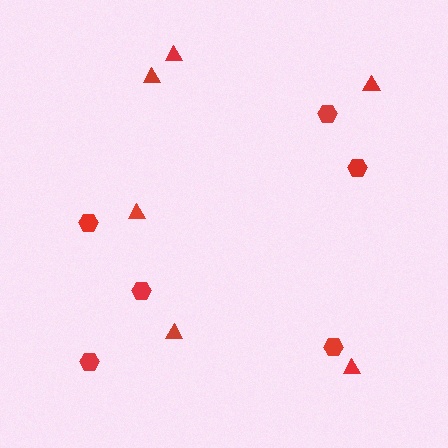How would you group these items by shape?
There are 2 groups: one group of hexagons (6) and one group of triangles (6).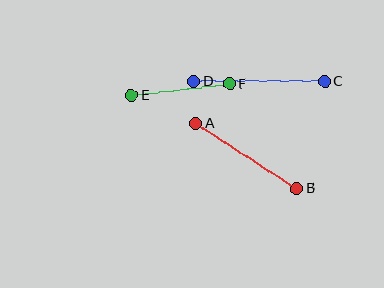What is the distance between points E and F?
The distance is approximately 99 pixels.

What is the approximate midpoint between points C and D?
The midpoint is at approximately (259, 81) pixels.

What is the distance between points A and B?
The distance is approximately 120 pixels.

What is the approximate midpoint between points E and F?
The midpoint is at approximately (180, 90) pixels.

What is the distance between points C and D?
The distance is approximately 131 pixels.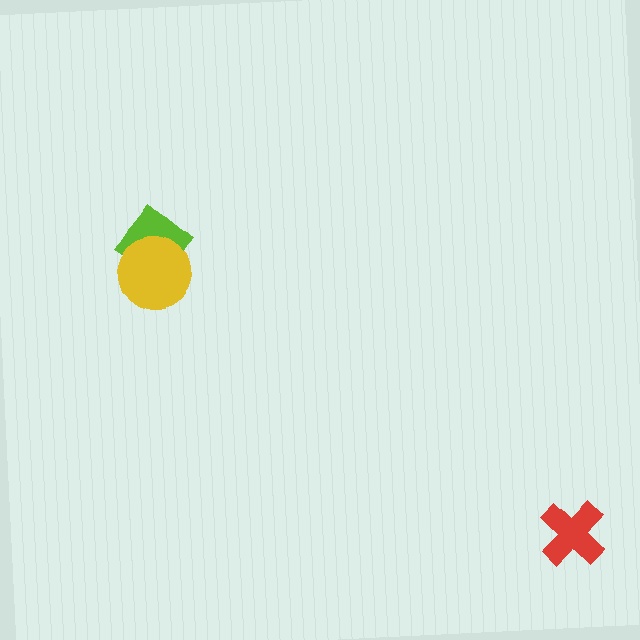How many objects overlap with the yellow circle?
1 object overlaps with the yellow circle.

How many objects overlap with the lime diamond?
1 object overlaps with the lime diamond.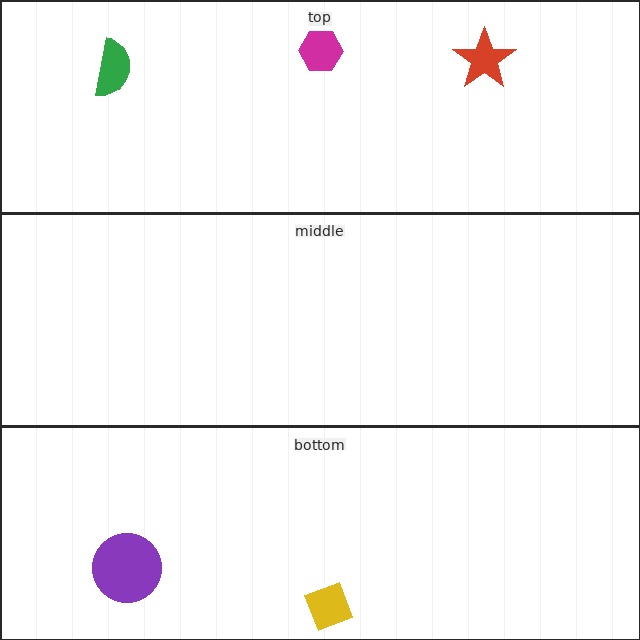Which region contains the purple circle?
The bottom region.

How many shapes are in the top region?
3.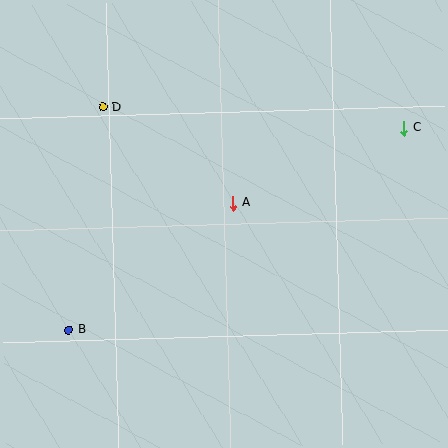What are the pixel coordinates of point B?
Point B is at (69, 330).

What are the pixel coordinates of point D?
Point D is at (103, 107).